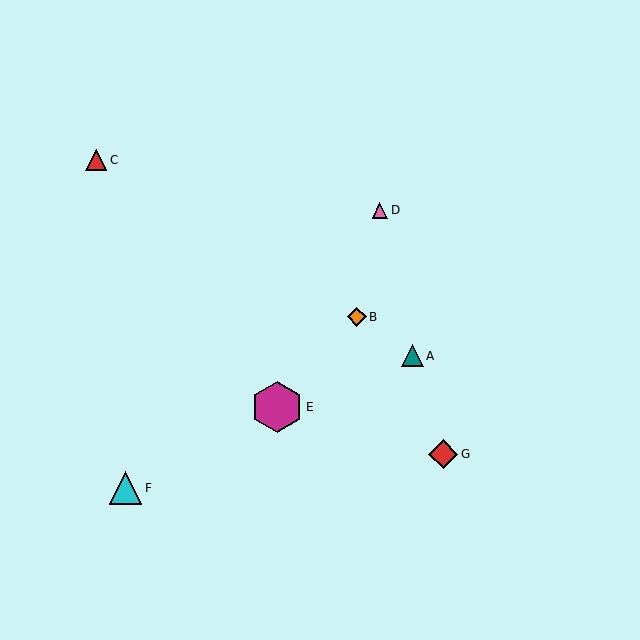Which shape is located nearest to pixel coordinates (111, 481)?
The cyan triangle (labeled F) at (126, 488) is nearest to that location.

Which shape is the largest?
The magenta hexagon (labeled E) is the largest.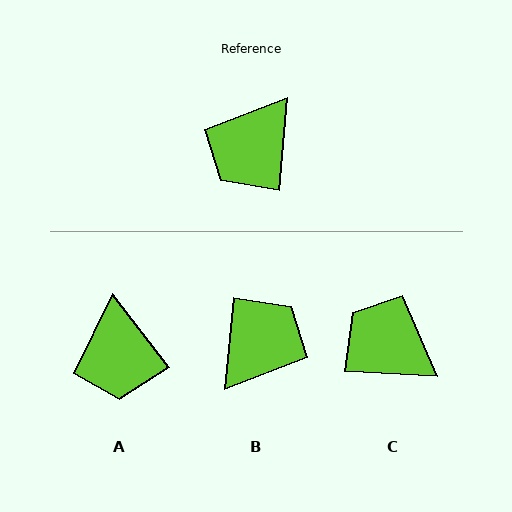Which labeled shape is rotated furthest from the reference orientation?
B, about 180 degrees away.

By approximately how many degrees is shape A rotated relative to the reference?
Approximately 43 degrees counter-clockwise.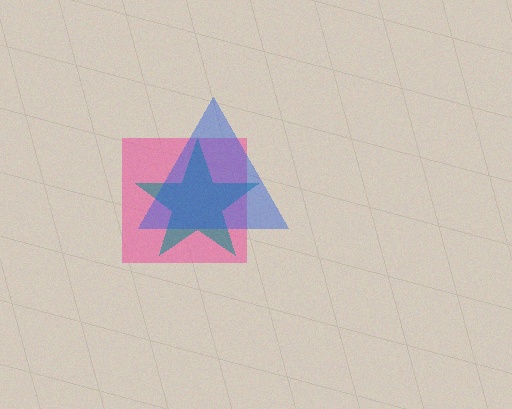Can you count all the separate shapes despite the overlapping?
Yes, there are 3 separate shapes.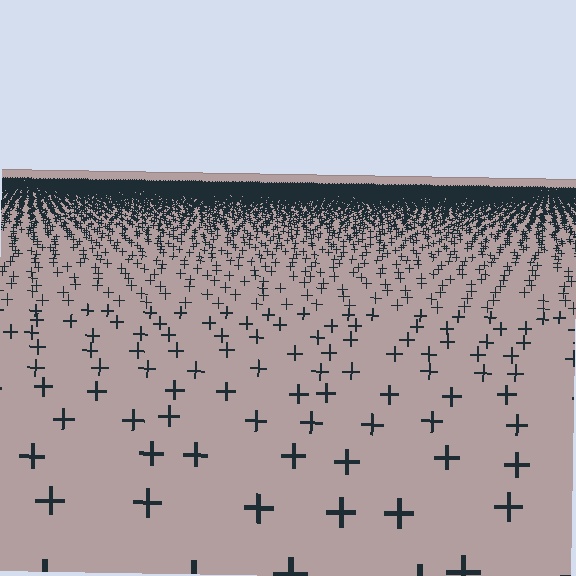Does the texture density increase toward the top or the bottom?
Density increases toward the top.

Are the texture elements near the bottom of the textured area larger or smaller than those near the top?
Larger. Near the bottom, elements are closer to the viewer and appear at a bigger on-screen size.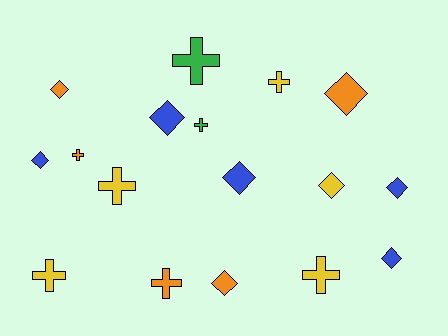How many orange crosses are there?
There are 2 orange crosses.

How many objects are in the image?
There are 17 objects.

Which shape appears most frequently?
Diamond, with 9 objects.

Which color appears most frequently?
Blue, with 5 objects.